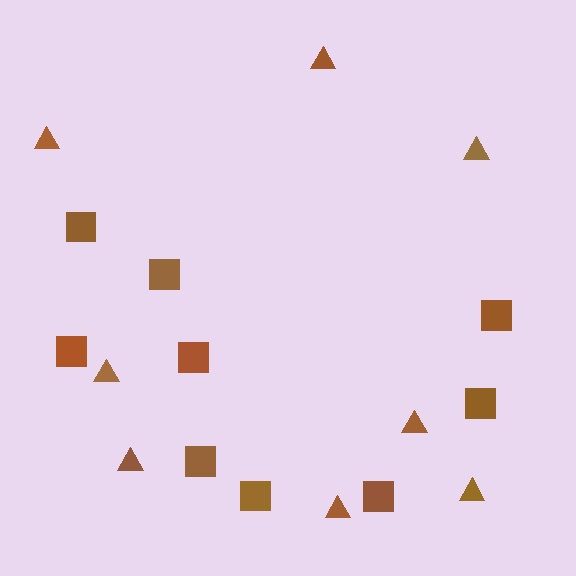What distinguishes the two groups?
There are 2 groups: one group of squares (9) and one group of triangles (8).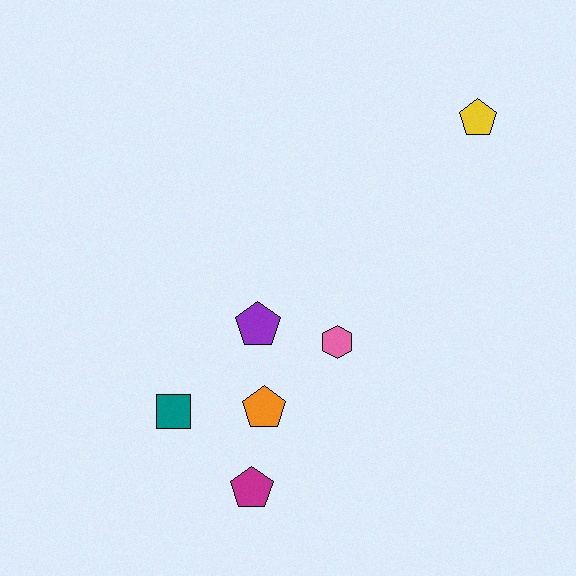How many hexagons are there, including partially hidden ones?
There is 1 hexagon.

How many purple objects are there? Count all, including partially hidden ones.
There is 1 purple object.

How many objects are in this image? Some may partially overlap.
There are 6 objects.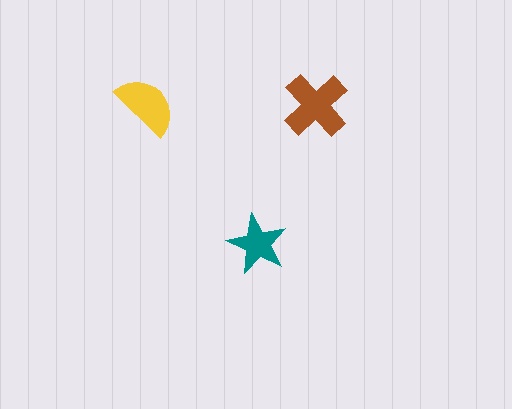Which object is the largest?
The brown cross.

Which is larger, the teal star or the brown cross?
The brown cross.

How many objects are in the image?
There are 3 objects in the image.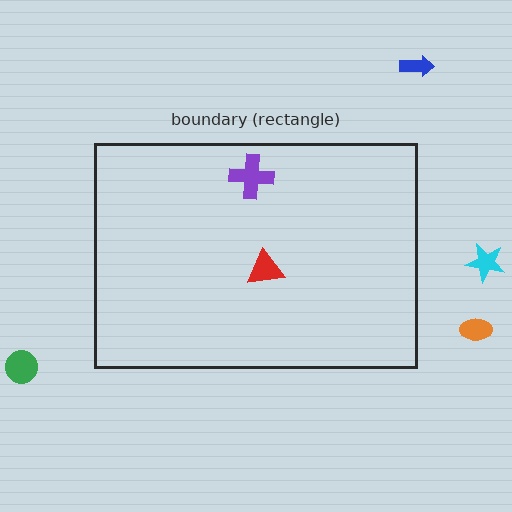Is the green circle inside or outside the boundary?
Outside.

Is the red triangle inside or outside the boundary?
Inside.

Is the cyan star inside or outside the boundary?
Outside.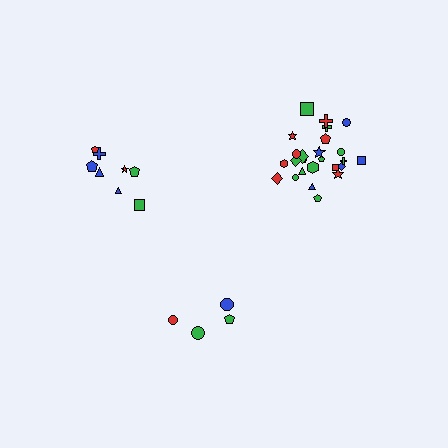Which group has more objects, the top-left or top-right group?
The top-right group.